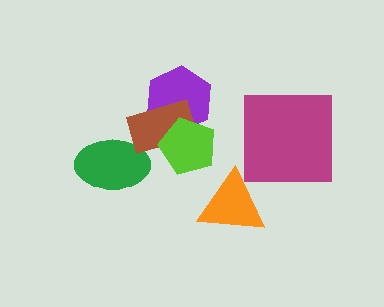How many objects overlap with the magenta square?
0 objects overlap with the magenta square.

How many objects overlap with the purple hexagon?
2 objects overlap with the purple hexagon.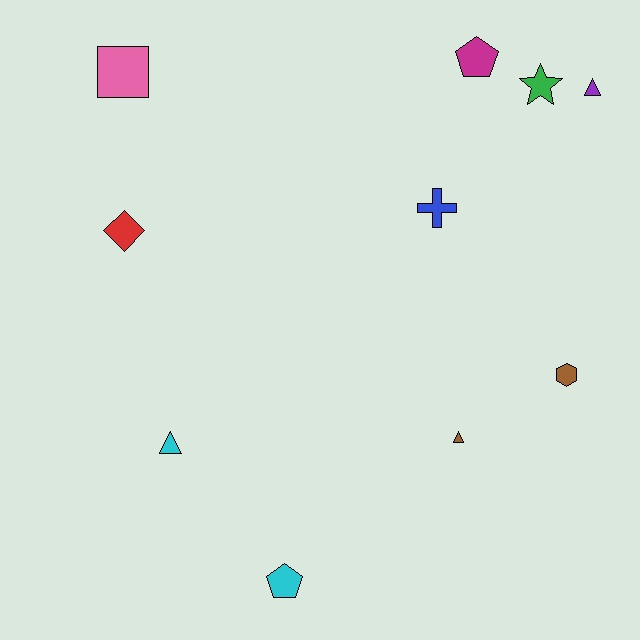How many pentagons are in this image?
There are 2 pentagons.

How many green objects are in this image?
There is 1 green object.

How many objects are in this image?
There are 10 objects.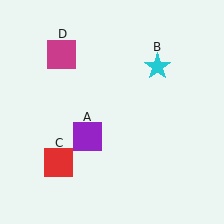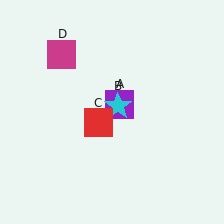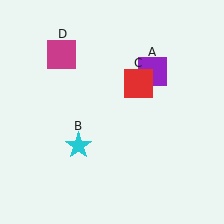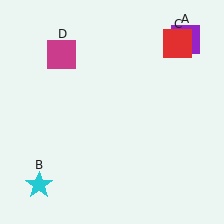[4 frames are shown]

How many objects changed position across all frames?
3 objects changed position: purple square (object A), cyan star (object B), red square (object C).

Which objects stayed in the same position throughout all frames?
Magenta square (object D) remained stationary.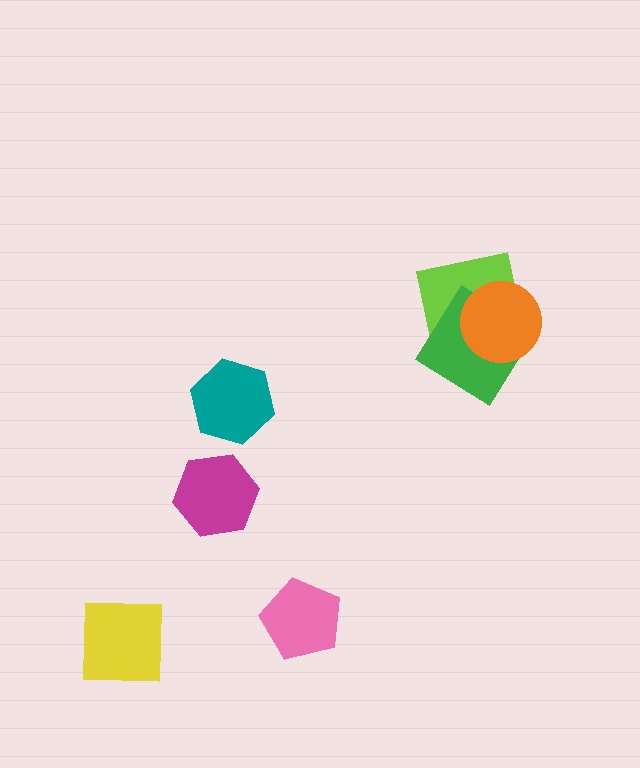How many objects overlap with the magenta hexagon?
0 objects overlap with the magenta hexagon.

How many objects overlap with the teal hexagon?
0 objects overlap with the teal hexagon.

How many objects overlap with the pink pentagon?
0 objects overlap with the pink pentagon.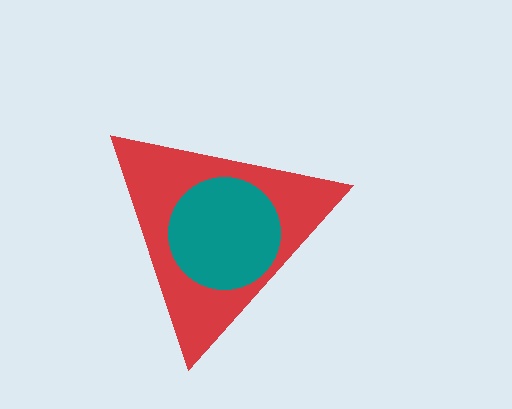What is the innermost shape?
The teal circle.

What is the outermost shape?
The red triangle.